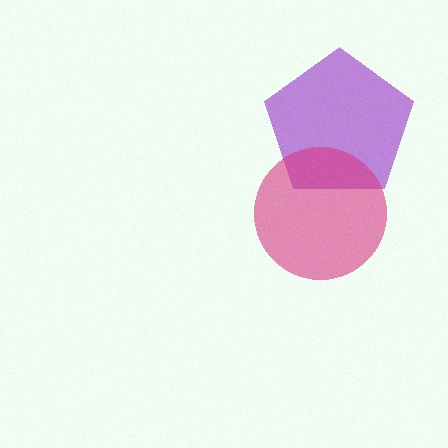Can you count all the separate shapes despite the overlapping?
Yes, there are 2 separate shapes.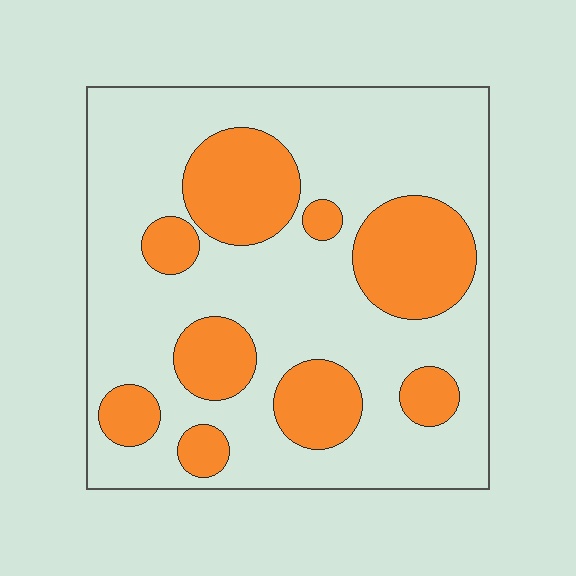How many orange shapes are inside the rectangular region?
9.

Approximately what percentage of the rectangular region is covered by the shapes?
Approximately 30%.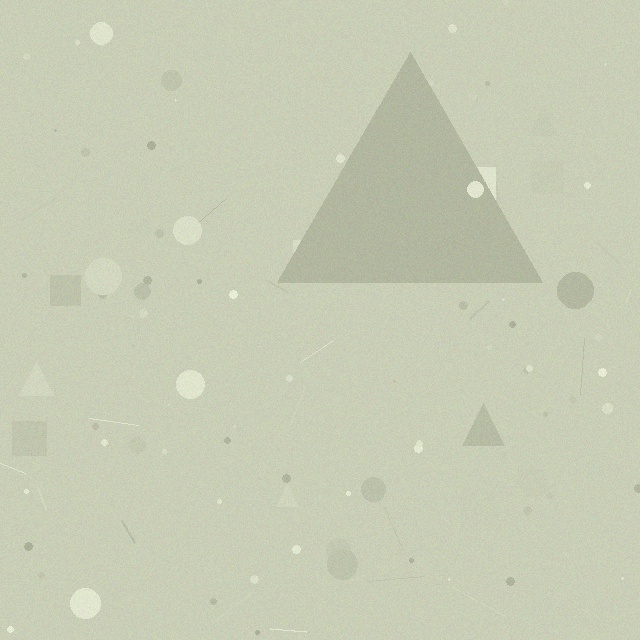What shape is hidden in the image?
A triangle is hidden in the image.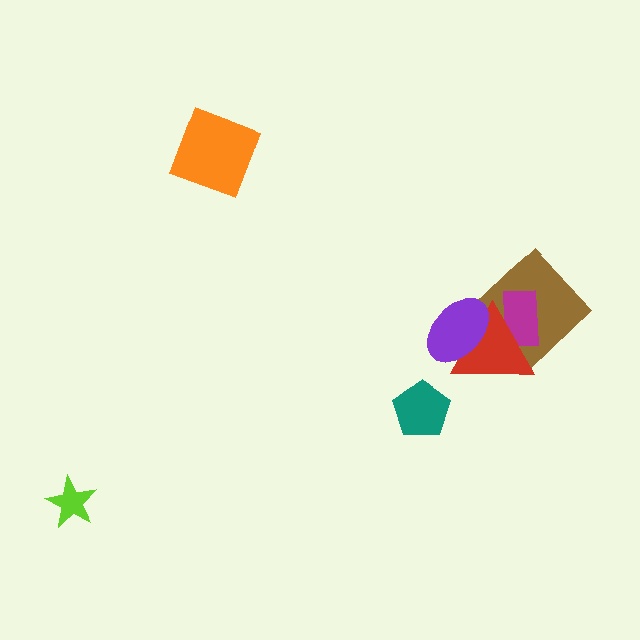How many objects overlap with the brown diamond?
2 objects overlap with the brown diamond.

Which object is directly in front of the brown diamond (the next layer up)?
The magenta rectangle is directly in front of the brown diamond.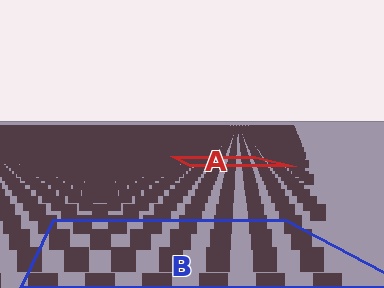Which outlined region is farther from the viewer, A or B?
Region A is farther from the viewer — the texture elements inside it appear smaller and more densely packed.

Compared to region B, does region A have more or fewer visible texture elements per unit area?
Region A has more texture elements per unit area — they are packed more densely because it is farther away.